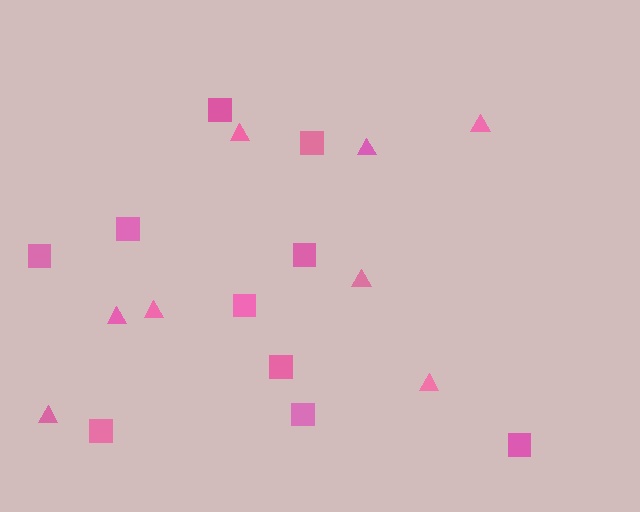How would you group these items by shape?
There are 2 groups: one group of triangles (8) and one group of squares (10).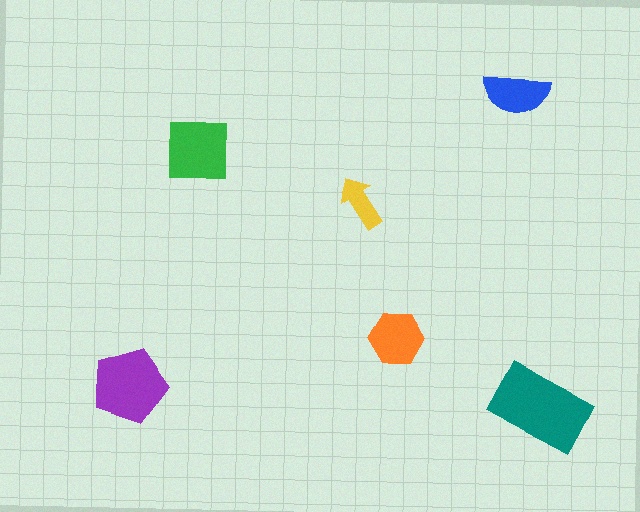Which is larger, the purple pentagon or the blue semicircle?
The purple pentagon.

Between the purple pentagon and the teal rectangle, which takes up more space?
The teal rectangle.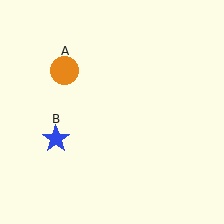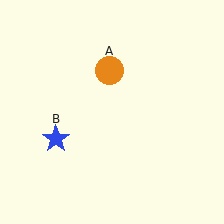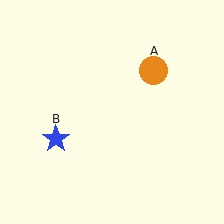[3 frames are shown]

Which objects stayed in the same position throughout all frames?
Blue star (object B) remained stationary.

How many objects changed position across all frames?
1 object changed position: orange circle (object A).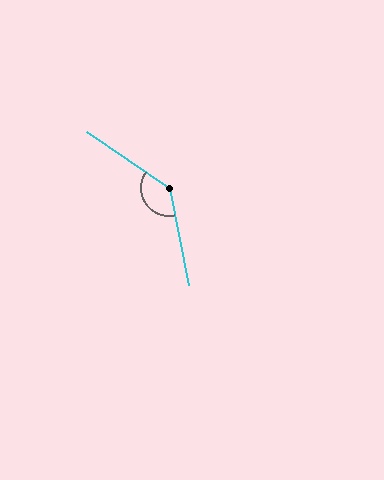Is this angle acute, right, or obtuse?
It is obtuse.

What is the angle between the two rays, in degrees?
Approximately 136 degrees.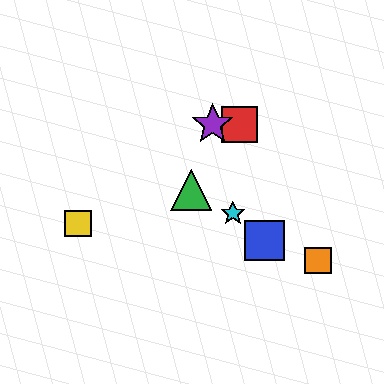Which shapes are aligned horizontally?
The red square, the purple star are aligned horizontally.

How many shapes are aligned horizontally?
2 shapes (the red square, the purple star) are aligned horizontally.